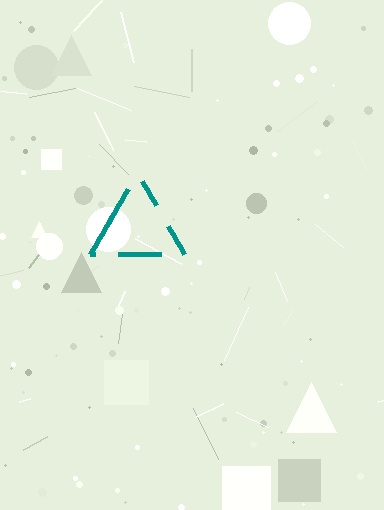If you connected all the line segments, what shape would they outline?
They would outline a triangle.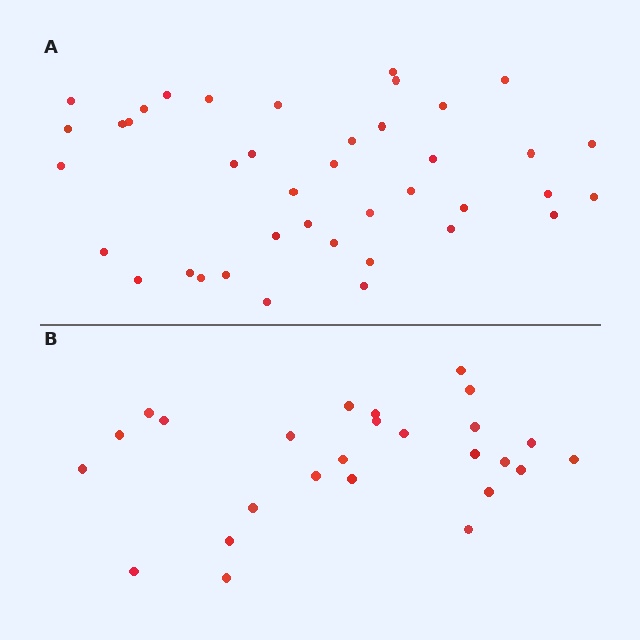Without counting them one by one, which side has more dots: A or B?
Region A (the top region) has more dots.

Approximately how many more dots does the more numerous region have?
Region A has approximately 15 more dots than region B.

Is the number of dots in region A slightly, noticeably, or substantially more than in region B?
Region A has substantially more. The ratio is roughly 1.5 to 1.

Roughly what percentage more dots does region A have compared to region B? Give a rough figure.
About 55% more.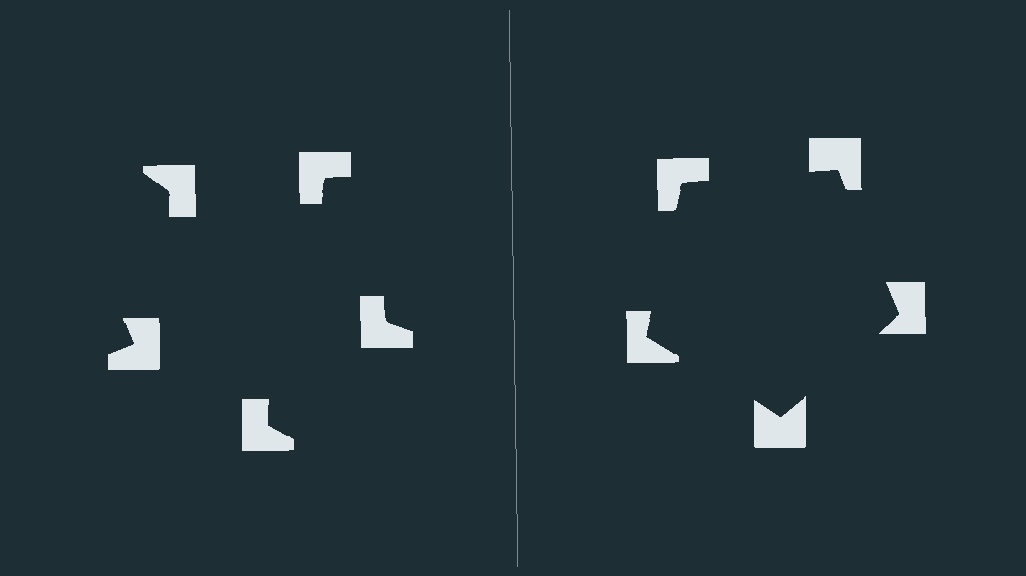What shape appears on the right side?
An illusory pentagon.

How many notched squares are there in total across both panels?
10 — 5 on each side.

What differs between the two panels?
The notched squares are positioned identically on both sides; only the wedge orientations differ. On the right they align to a pentagon; on the left they are misaligned.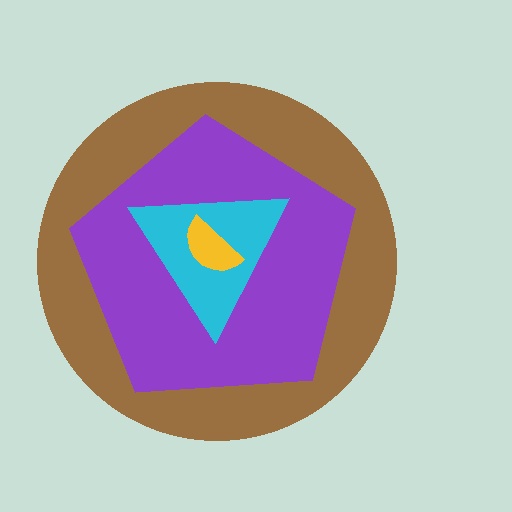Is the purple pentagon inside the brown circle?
Yes.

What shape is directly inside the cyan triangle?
The yellow semicircle.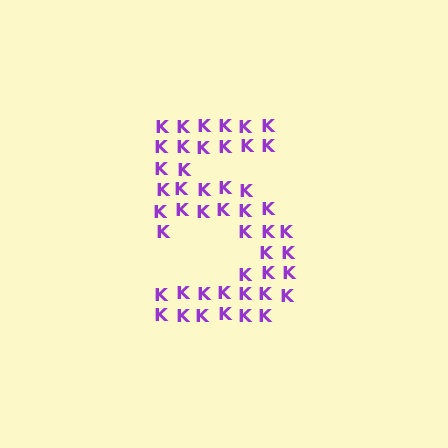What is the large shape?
The large shape is the digit 5.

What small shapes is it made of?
It is made of small letter K's.